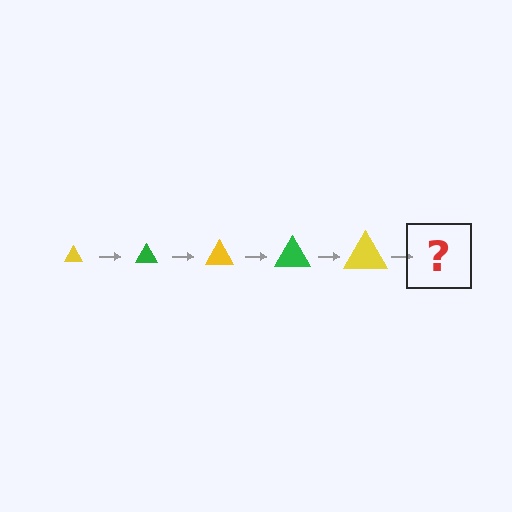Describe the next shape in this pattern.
It should be a green triangle, larger than the previous one.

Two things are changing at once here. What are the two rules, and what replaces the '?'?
The two rules are that the triangle grows larger each step and the color cycles through yellow and green. The '?' should be a green triangle, larger than the previous one.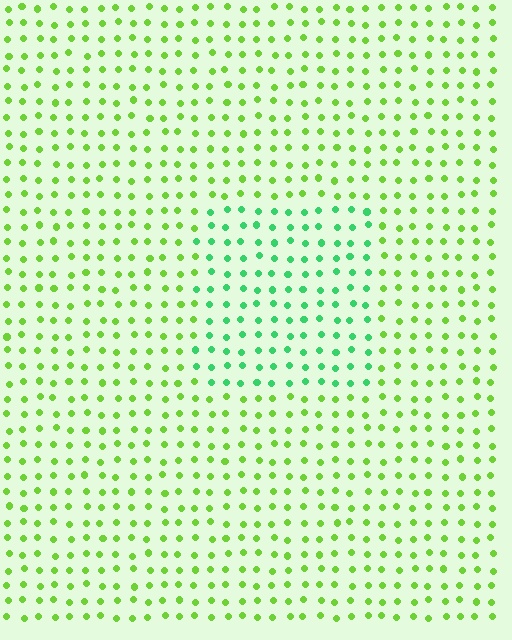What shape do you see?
I see a rectangle.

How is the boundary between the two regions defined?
The boundary is defined purely by a slight shift in hue (about 41 degrees). Spacing, size, and orientation are identical on both sides.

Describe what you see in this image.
The image is filled with small lime elements in a uniform arrangement. A rectangle-shaped region is visible where the elements are tinted to a slightly different hue, forming a subtle color boundary.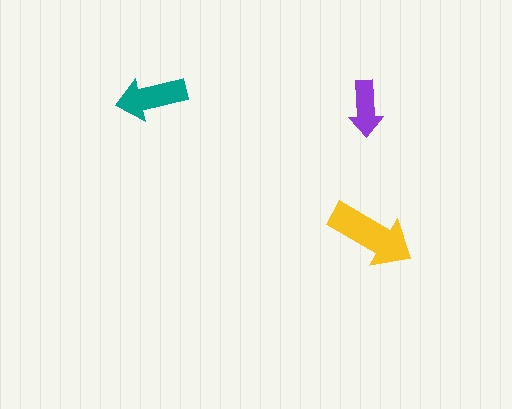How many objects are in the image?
There are 3 objects in the image.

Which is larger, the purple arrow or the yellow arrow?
The yellow one.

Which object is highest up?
The teal arrow is topmost.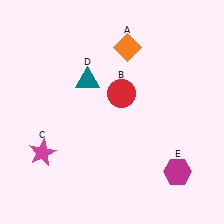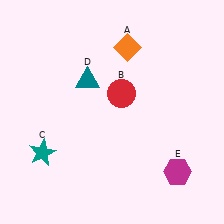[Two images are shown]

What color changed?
The star (C) changed from magenta in Image 1 to teal in Image 2.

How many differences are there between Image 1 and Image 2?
There is 1 difference between the two images.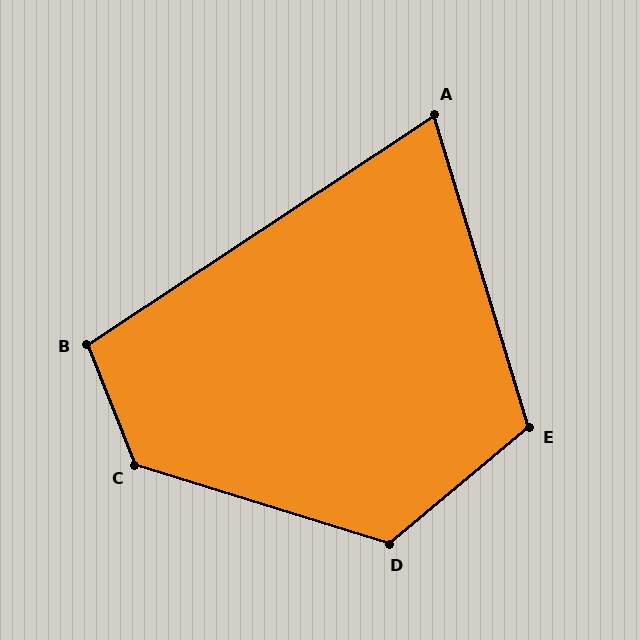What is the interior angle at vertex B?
Approximately 101 degrees (obtuse).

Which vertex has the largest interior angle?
C, at approximately 129 degrees.